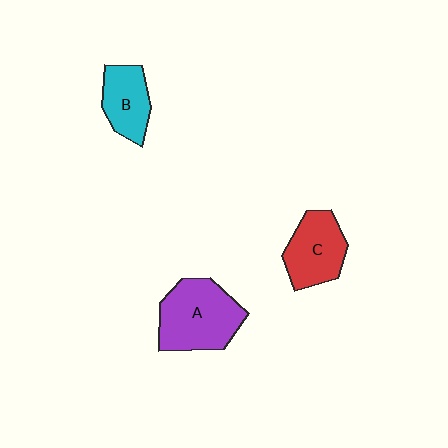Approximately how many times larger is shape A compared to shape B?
Approximately 1.6 times.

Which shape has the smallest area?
Shape B (cyan).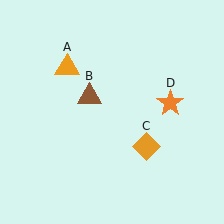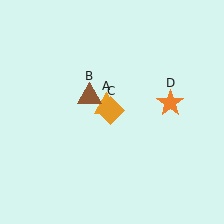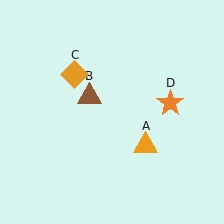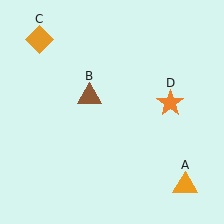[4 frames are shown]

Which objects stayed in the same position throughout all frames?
Brown triangle (object B) and orange star (object D) remained stationary.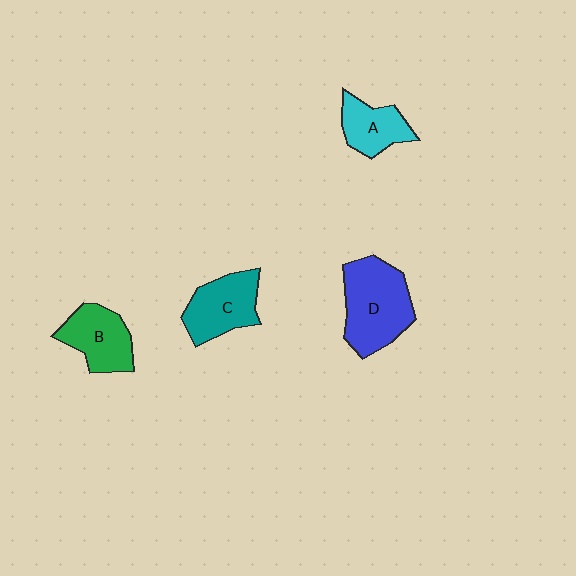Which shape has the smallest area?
Shape A (cyan).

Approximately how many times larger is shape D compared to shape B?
Approximately 1.5 times.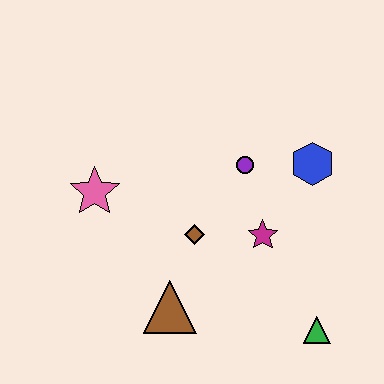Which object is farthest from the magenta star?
The pink star is farthest from the magenta star.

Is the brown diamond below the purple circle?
Yes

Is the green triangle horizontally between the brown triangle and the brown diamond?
No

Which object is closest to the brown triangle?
The brown diamond is closest to the brown triangle.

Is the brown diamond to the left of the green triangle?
Yes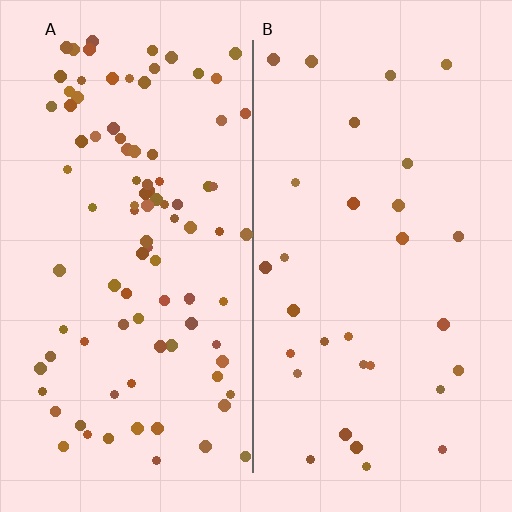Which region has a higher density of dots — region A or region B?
A (the left).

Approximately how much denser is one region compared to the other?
Approximately 3.1× — region A over region B.